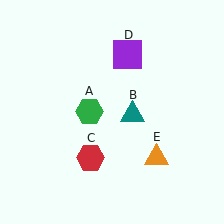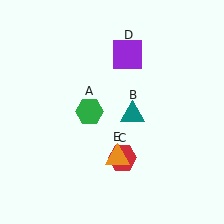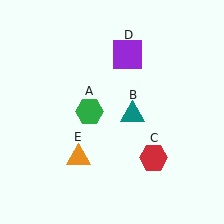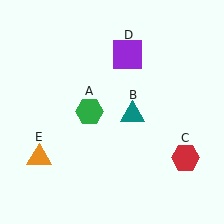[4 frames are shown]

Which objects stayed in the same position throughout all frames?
Green hexagon (object A) and teal triangle (object B) and purple square (object D) remained stationary.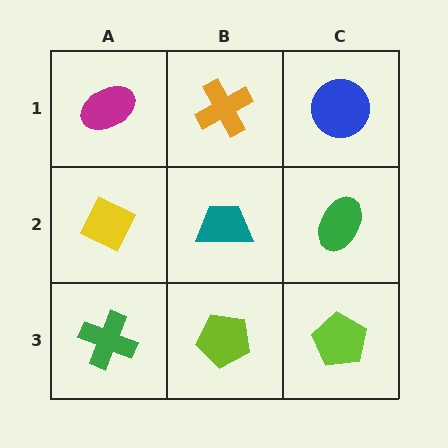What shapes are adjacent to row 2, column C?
A blue circle (row 1, column C), a lime pentagon (row 3, column C), a teal trapezoid (row 2, column B).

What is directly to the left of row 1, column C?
An orange cross.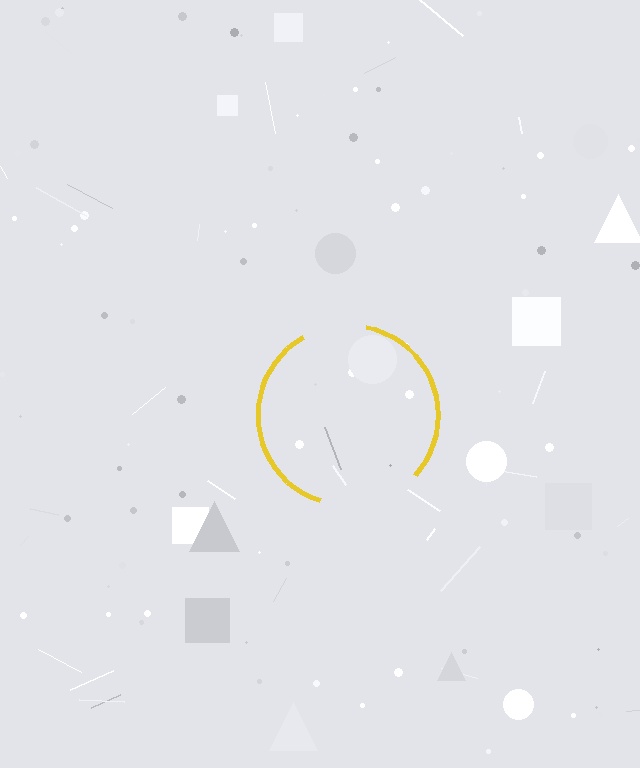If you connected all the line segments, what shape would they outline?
They would outline a circle.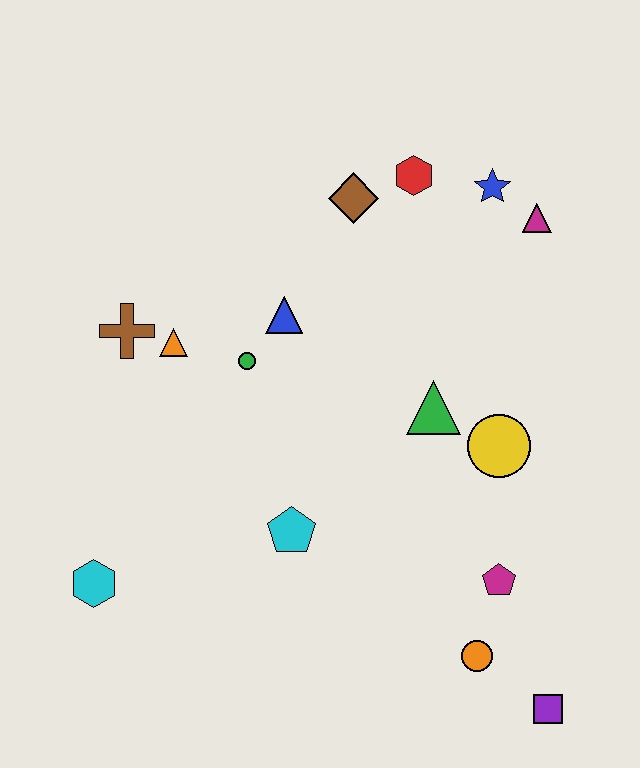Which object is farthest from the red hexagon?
The purple square is farthest from the red hexagon.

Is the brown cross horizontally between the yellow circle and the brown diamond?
No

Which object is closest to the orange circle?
The magenta pentagon is closest to the orange circle.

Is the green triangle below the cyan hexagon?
No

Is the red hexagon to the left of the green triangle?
Yes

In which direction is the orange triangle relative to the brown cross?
The orange triangle is to the right of the brown cross.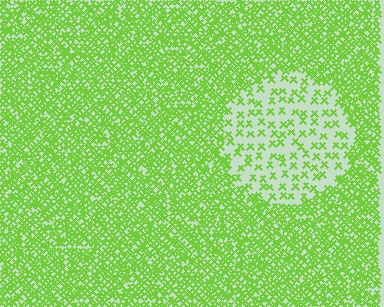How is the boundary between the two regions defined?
The boundary is defined by a change in element density (approximately 3.1x ratio). All elements are the same color, size, and shape.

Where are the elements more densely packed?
The elements are more densely packed outside the circle boundary.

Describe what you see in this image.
The image contains small lime elements arranged at two different densities. A circle-shaped region is visible where the elements are less densely packed than the surrounding area.